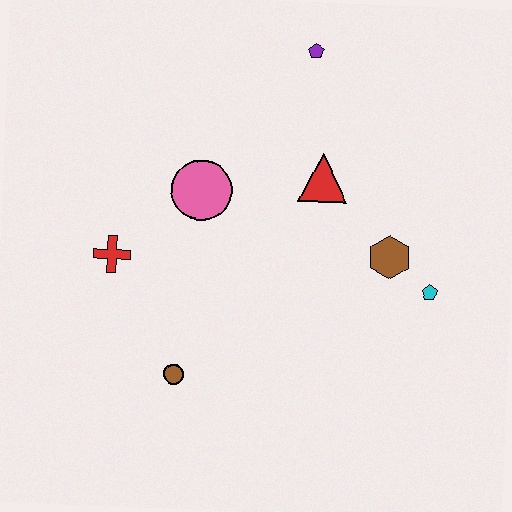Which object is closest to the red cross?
The pink circle is closest to the red cross.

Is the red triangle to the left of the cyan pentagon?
Yes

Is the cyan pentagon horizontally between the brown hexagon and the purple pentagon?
No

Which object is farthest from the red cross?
The cyan pentagon is farthest from the red cross.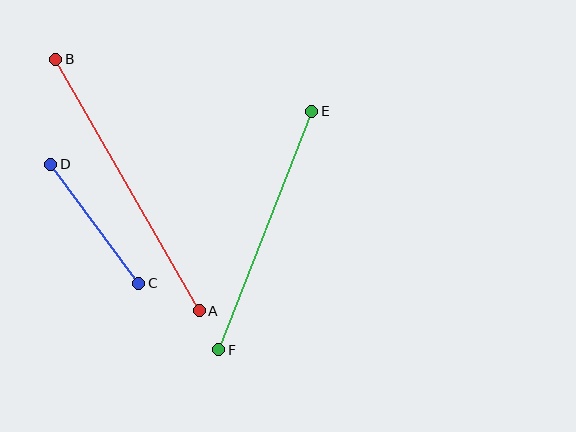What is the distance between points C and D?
The distance is approximately 148 pixels.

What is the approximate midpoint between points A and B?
The midpoint is at approximately (128, 185) pixels.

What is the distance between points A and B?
The distance is approximately 290 pixels.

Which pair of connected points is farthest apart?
Points A and B are farthest apart.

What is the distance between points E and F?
The distance is approximately 256 pixels.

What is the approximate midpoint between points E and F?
The midpoint is at approximately (265, 230) pixels.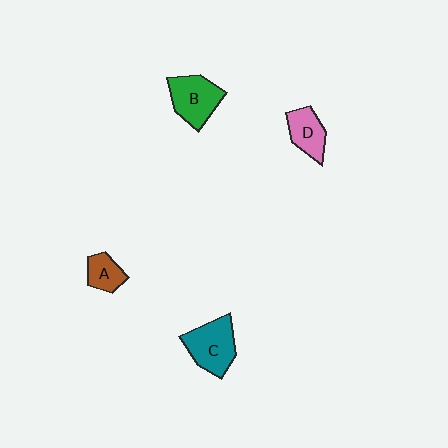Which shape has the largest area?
Shape C (teal).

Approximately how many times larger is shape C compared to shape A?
Approximately 1.9 times.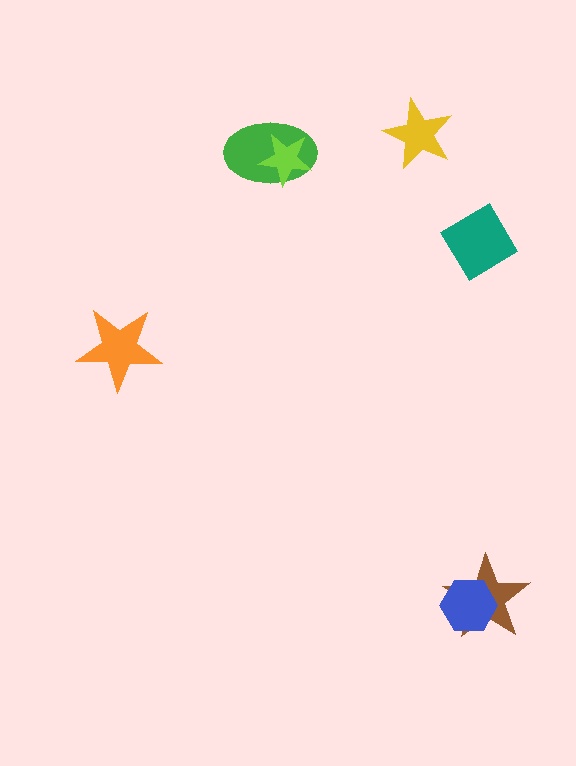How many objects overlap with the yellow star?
0 objects overlap with the yellow star.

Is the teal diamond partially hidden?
No, no other shape covers it.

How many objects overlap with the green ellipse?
1 object overlaps with the green ellipse.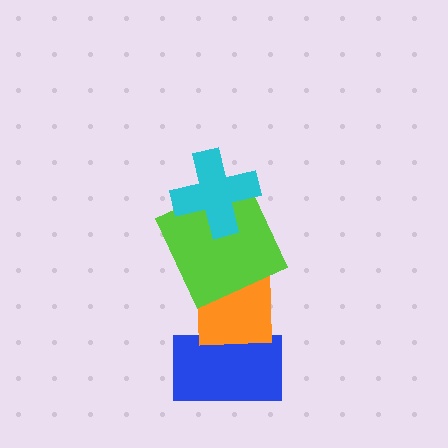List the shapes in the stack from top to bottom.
From top to bottom: the cyan cross, the lime square, the orange square, the blue rectangle.